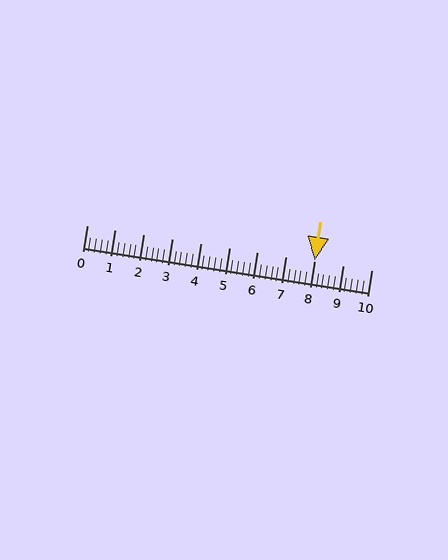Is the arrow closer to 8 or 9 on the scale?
The arrow is closer to 8.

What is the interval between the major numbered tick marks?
The major tick marks are spaced 1 units apart.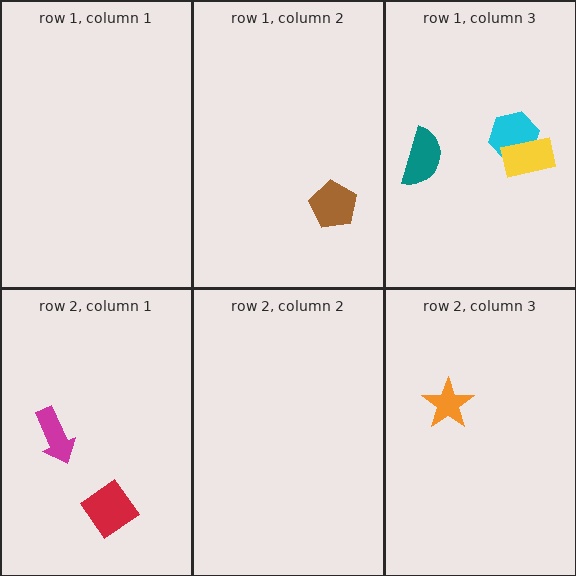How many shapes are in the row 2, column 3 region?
1.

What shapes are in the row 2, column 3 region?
The orange star.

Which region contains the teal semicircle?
The row 1, column 3 region.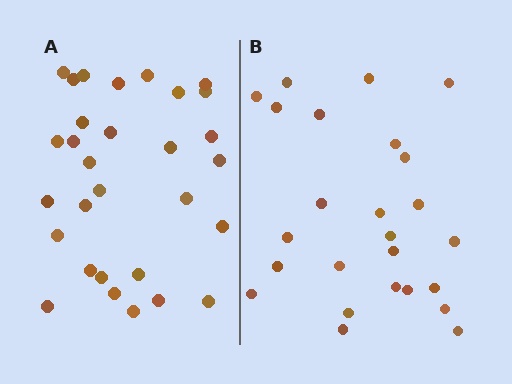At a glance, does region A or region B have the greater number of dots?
Region A (the left region) has more dots.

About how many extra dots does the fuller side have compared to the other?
Region A has about 5 more dots than region B.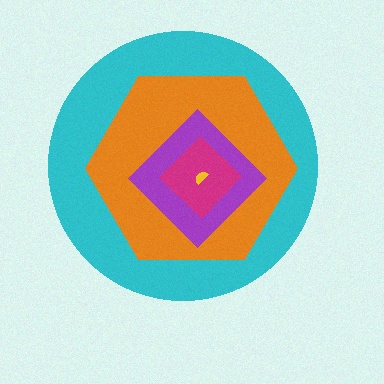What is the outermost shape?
The cyan circle.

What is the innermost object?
The yellow semicircle.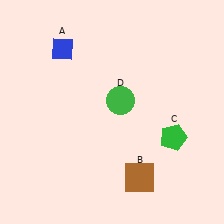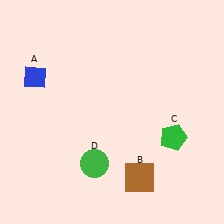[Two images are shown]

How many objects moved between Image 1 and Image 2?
2 objects moved between the two images.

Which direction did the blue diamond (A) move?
The blue diamond (A) moved down.